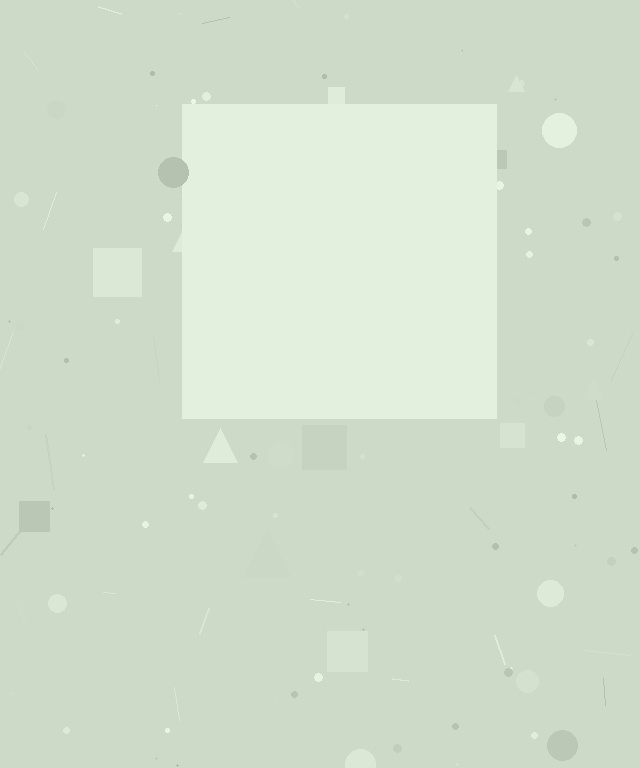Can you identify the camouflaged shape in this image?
The camouflaged shape is a square.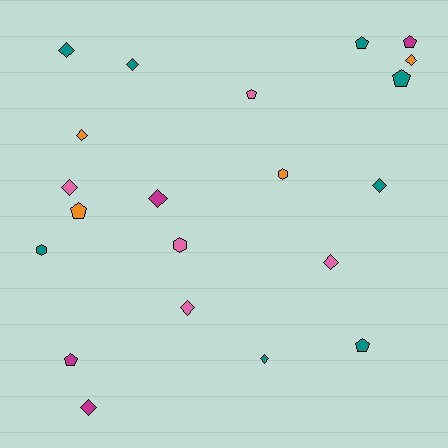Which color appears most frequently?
Teal, with 8 objects.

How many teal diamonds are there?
There are 4 teal diamonds.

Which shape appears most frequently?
Diamond, with 11 objects.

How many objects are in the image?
There are 21 objects.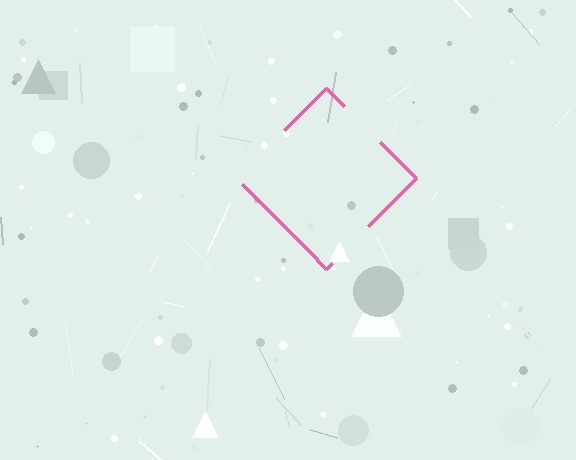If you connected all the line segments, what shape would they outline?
They would outline a diamond.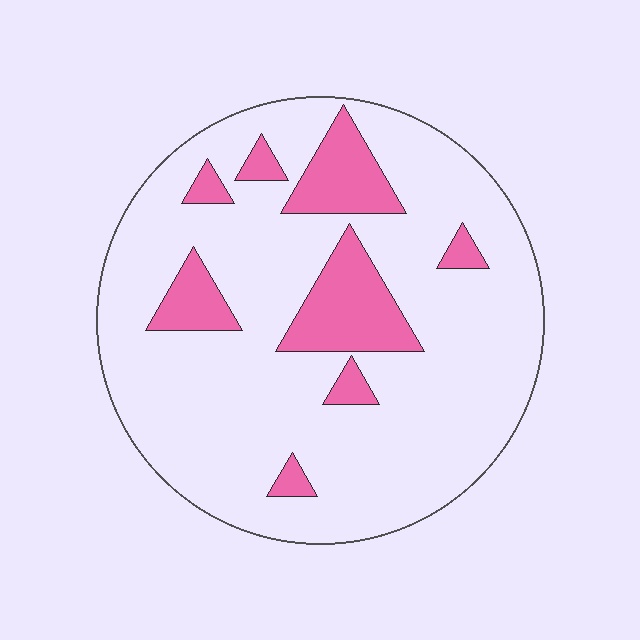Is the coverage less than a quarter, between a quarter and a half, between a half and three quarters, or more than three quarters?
Less than a quarter.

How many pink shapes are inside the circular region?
8.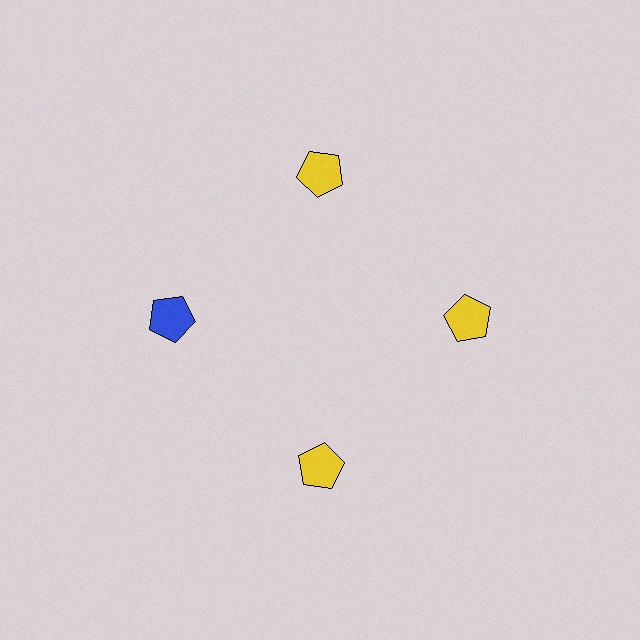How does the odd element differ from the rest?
It has a different color: blue instead of yellow.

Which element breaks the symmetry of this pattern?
The blue pentagon at roughly the 9 o'clock position breaks the symmetry. All other shapes are yellow pentagons.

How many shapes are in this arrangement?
There are 4 shapes arranged in a ring pattern.